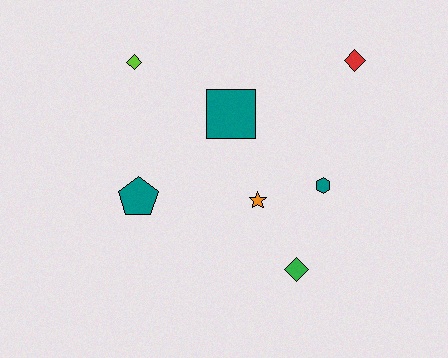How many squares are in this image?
There is 1 square.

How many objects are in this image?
There are 7 objects.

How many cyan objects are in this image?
There are no cyan objects.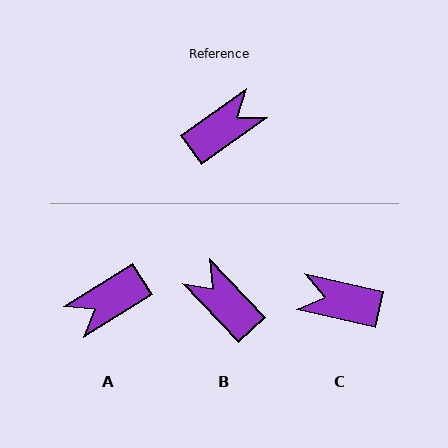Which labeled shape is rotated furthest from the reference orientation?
A, about 176 degrees away.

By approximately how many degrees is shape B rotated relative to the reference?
Approximately 98 degrees counter-clockwise.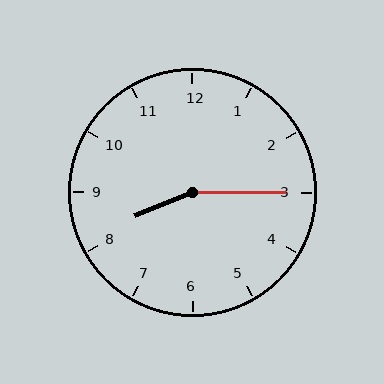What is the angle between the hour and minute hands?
Approximately 158 degrees.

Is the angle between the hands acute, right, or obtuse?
It is obtuse.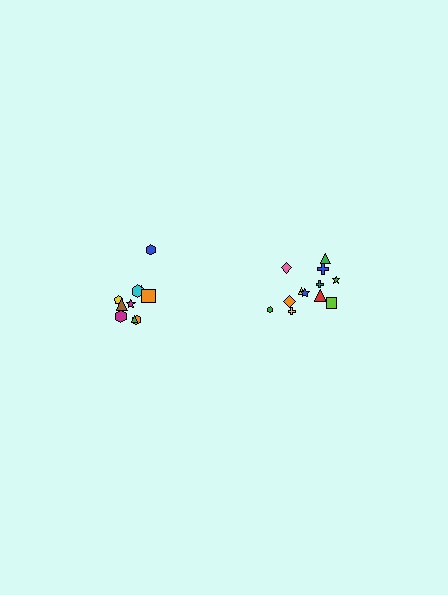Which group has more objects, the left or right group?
The right group.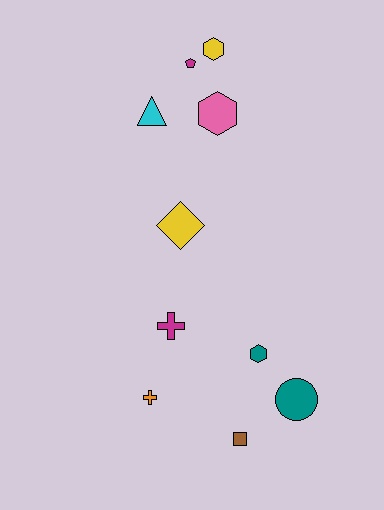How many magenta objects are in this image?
There are 2 magenta objects.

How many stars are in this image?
There are no stars.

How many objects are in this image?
There are 10 objects.